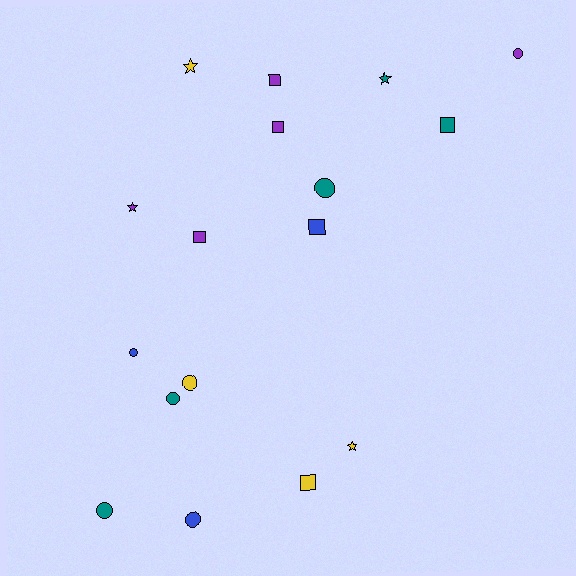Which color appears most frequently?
Purple, with 5 objects.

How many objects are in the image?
There are 17 objects.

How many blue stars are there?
There are no blue stars.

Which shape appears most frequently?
Circle, with 7 objects.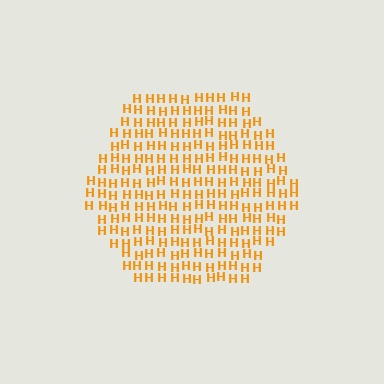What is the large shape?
The large shape is a hexagon.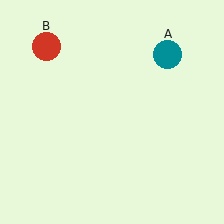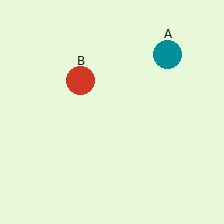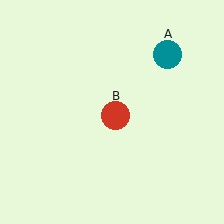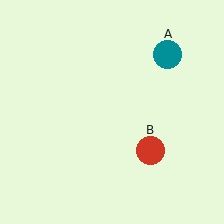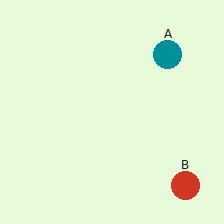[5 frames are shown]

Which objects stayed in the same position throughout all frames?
Teal circle (object A) remained stationary.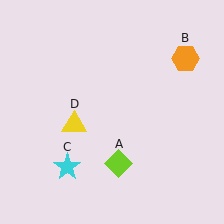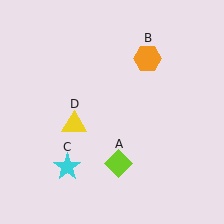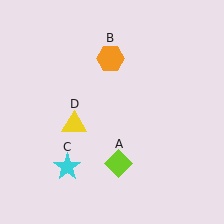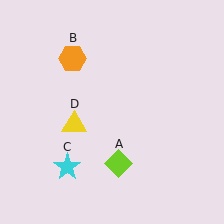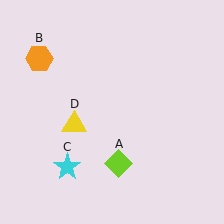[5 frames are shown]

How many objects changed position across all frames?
1 object changed position: orange hexagon (object B).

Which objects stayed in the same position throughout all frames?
Lime diamond (object A) and cyan star (object C) and yellow triangle (object D) remained stationary.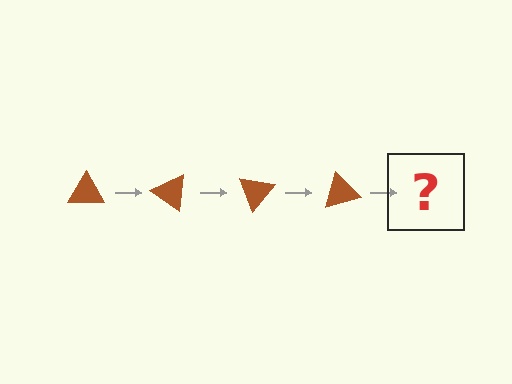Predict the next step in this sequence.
The next step is a brown triangle rotated 140 degrees.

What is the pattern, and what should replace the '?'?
The pattern is that the triangle rotates 35 degrees each step. The '?' should be a brown triangle rotated 140 degrees.